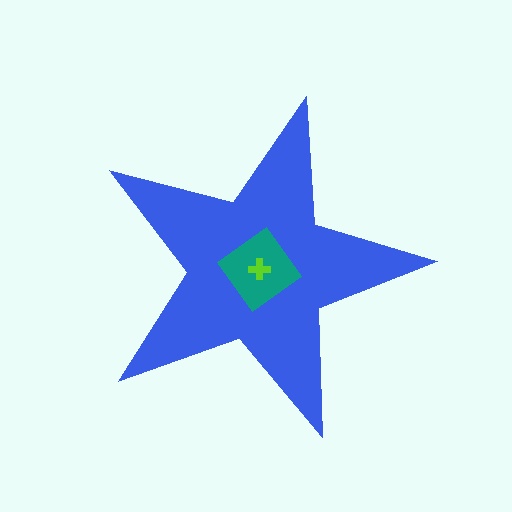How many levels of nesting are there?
3.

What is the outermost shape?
The blue star.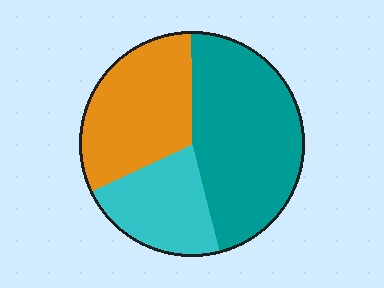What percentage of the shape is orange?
Orange takes up between a sixth and a third of the shape.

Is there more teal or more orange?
Teal.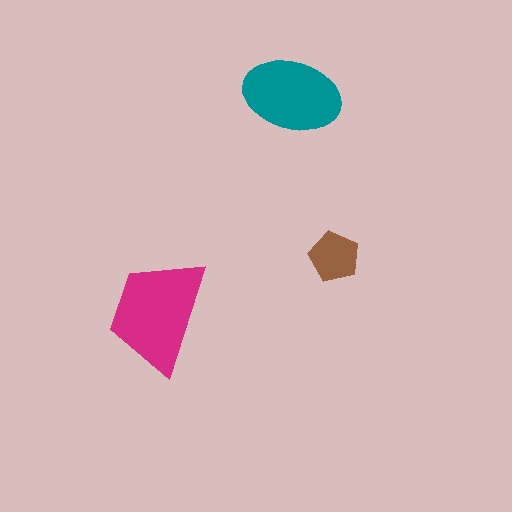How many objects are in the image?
There are 3 objects in the image.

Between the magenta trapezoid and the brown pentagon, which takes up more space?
The magenta trapezoid.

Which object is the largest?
The magenta trapezoid.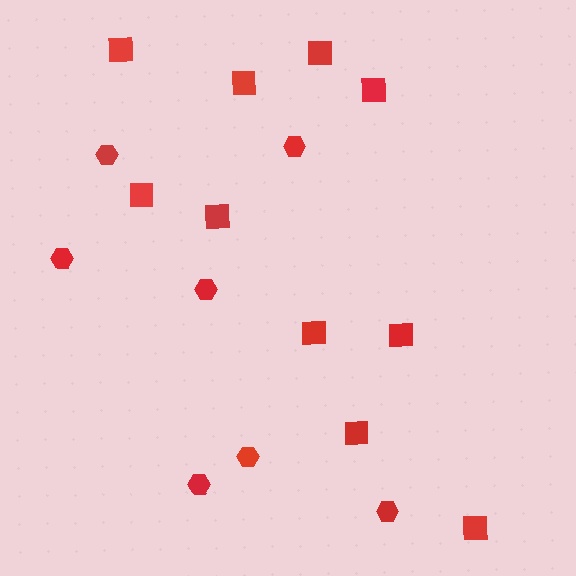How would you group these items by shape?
There are 2 groups: one group of squares (10) and one group of hexagons (7).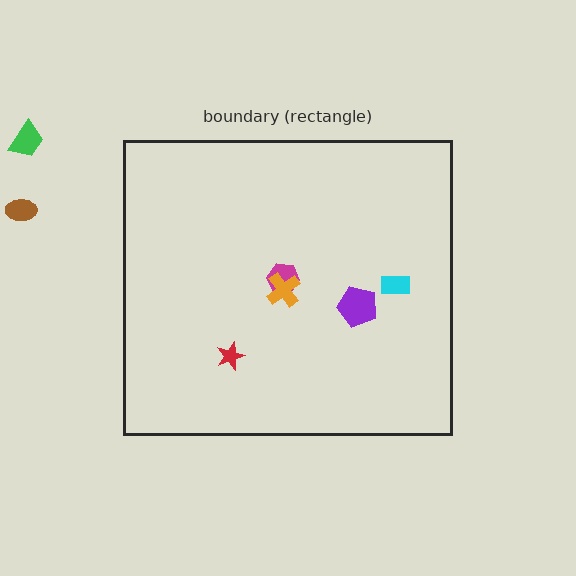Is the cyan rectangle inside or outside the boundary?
Inside.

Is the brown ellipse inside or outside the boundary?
Outside.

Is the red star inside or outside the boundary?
Inside.